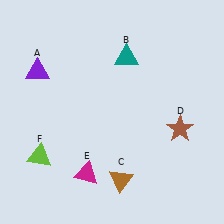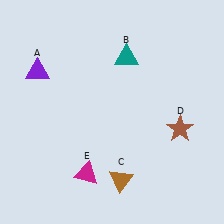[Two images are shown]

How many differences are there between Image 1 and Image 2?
There is 1 difference between the two images.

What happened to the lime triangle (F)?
The lime triangle (F) was removed in Image 2. It was in the bottom-left area of Image 1.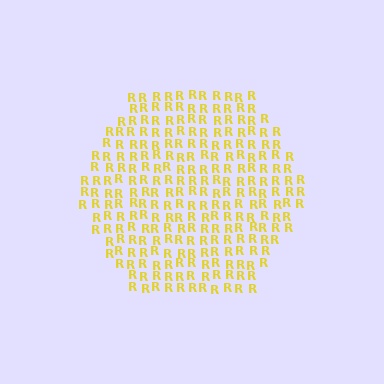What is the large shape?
The large shape is a hexagon.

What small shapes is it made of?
It is made of small letter R's.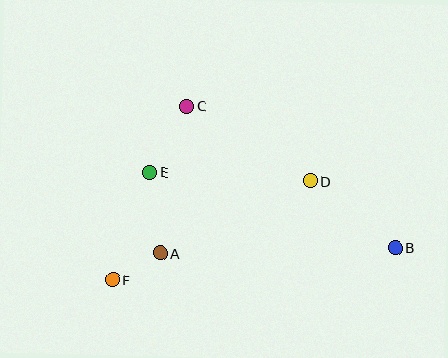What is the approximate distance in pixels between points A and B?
The distance between A and B is approximately 235 pixels.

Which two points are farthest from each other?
Points B and F are farthest from each other.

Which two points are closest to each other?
Points A and F are closest to each other.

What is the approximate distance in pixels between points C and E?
The distance between C and E is approximately 75 pixels.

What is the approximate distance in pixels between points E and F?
The distance between E and F is approximately 114 pixels.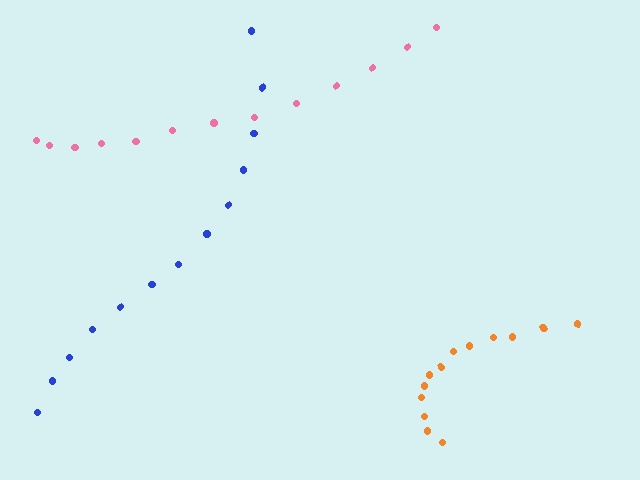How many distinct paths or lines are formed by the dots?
There are 3 distinct paths.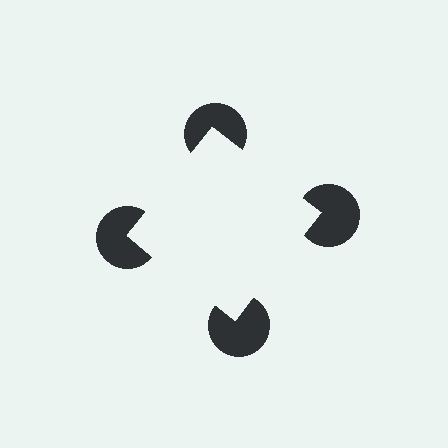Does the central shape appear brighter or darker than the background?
It typically appears slightly brighter than the background, even though no actual brightness change is drawn.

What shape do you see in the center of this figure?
An illusory square — its edges are inferred from the aligned wedge cuts in the pac-man discs, not physically drawn.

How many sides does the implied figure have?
4 sides.